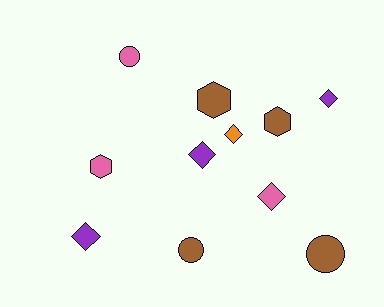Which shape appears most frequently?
Diamond, with 5 objects.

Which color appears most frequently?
Brown, with 4 objects.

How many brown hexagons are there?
There are 2 brown hexagons.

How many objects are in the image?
There are 11 objects.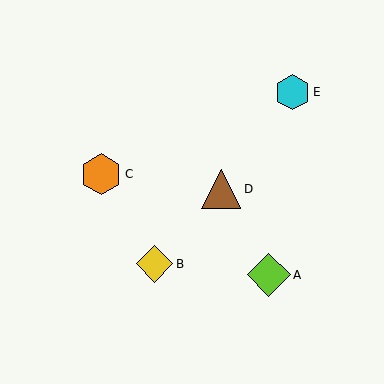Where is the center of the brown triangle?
The center of the brown triangle is at (221, 189).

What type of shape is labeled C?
Shape C is an orange hexagon.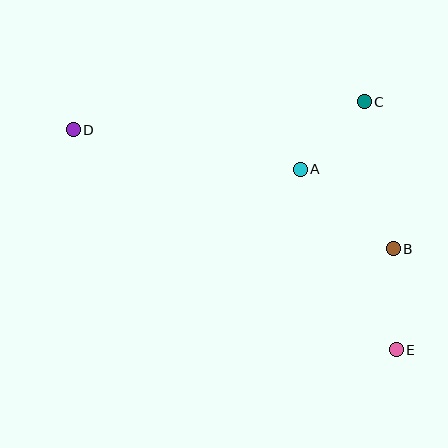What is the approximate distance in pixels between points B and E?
The distance between B and E is approximately 101 pixels.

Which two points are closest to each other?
Points A and C are closest to each other.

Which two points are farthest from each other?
Points D and E are farthest from each other.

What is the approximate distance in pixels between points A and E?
The distance between A and E is approximately 204 pixels.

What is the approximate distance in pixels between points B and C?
The distance between B and C is approximately 150 pixels.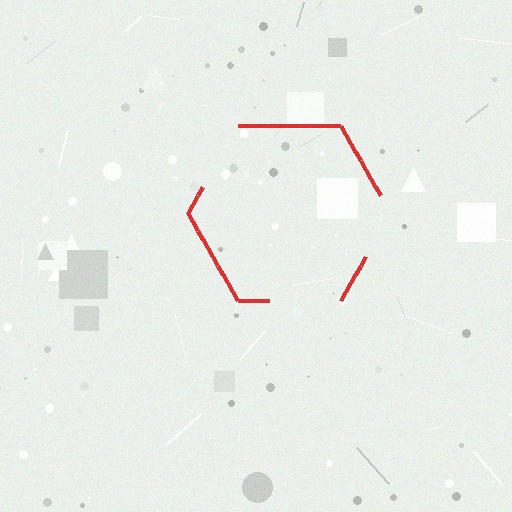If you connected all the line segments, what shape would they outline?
They would outline a hexagon.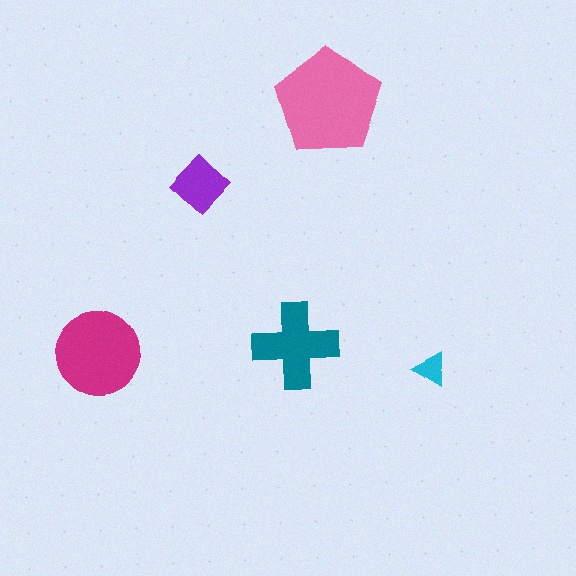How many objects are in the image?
There are 5 objects in the image.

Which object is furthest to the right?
The cyan triangle is rightmost.